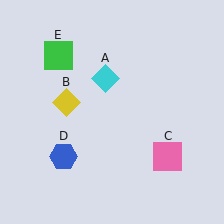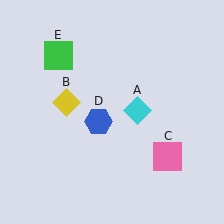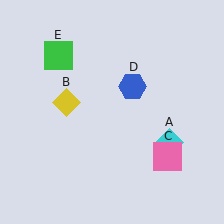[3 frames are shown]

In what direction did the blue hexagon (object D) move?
The blue hexagon (object D) moved up and to the right.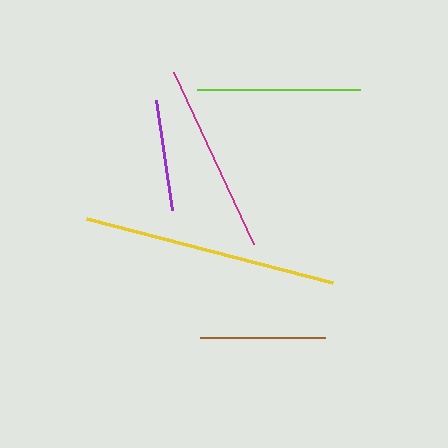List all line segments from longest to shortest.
From longest to shortest: yellow, magenta, lime, brown, purple.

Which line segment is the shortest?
The purple line is the shortest at approximately 111 pixels.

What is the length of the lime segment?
The lime segment is approximately 164 pixels long.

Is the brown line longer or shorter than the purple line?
The brown line is longer than the purple line.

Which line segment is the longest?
The yellow line is the longest at approximately 253 pixels.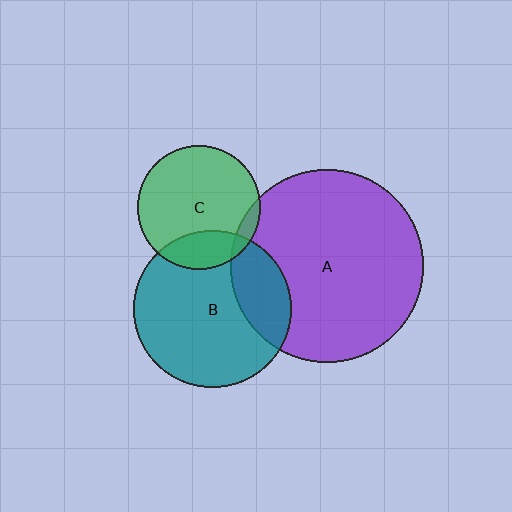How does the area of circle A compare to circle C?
Approximately 2.4 times.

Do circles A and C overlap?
Yes.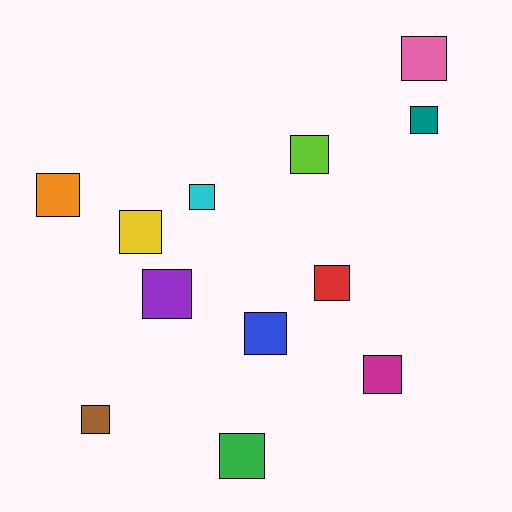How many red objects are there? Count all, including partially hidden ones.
There is 1 red object.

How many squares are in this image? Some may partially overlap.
There are 12 squares.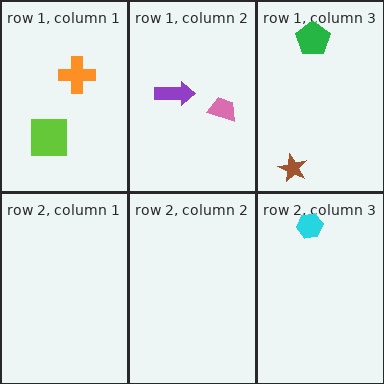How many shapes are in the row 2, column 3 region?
1.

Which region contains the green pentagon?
The row 1, column 3 region.